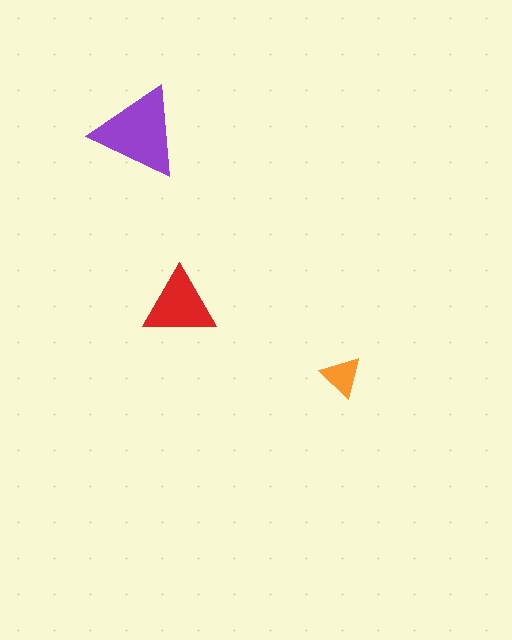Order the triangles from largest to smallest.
the purple one, the red one, the orange one.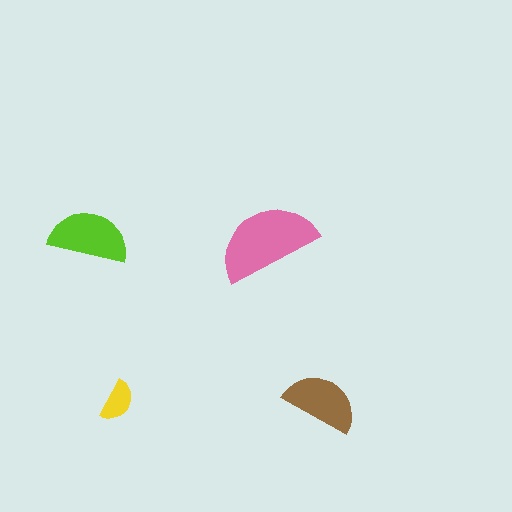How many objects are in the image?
There are 4 objects in the image.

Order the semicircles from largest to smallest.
the pink one, the lime one, the brown one, the yellow one.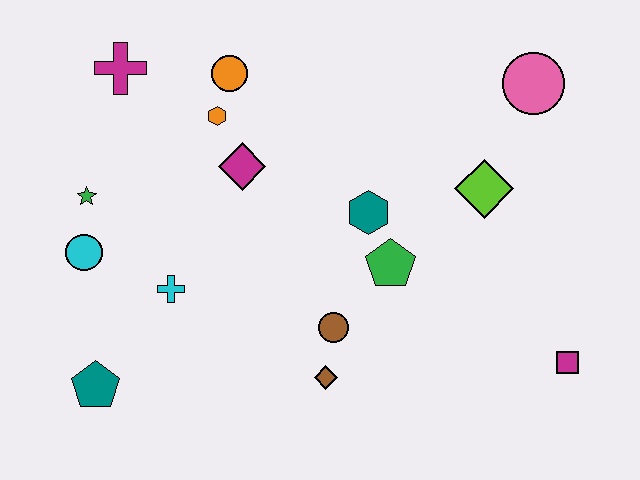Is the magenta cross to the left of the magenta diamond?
Yes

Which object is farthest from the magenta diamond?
The magenta square is farthest from the magenta diamond.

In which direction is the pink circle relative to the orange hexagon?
The pink circle is to the right of the orange hexagon.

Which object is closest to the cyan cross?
The cyan circle is closest to the cyan cross.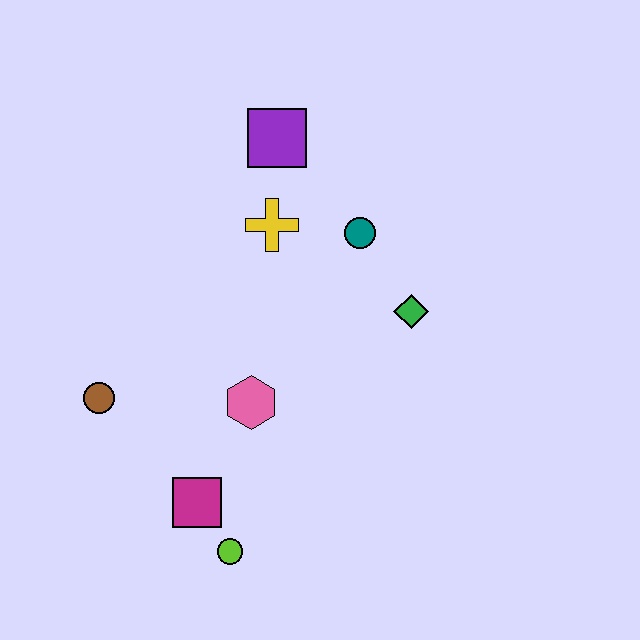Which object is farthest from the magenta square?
The purple square is farthest from the magenta square.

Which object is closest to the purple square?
The yellow cross is closest to the purple square.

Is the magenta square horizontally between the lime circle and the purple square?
No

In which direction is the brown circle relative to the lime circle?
The brown circle is above the lime circle.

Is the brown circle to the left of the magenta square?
Yes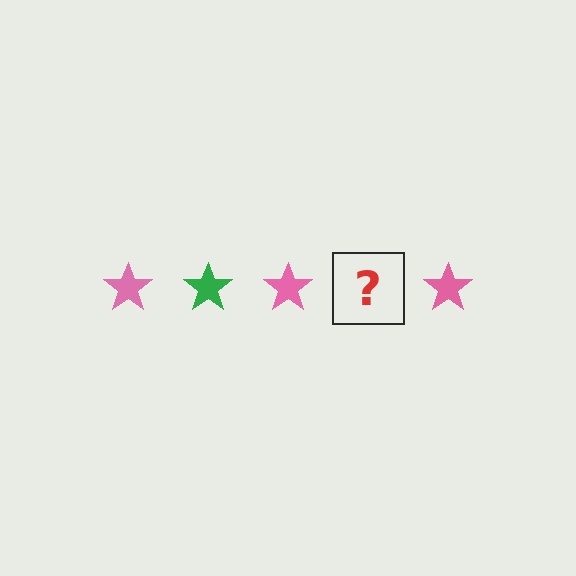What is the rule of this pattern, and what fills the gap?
The rule is that the pattern cycles through pink, green stars. The gap should be filled with a green star.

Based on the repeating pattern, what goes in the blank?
The blank should be a green star.